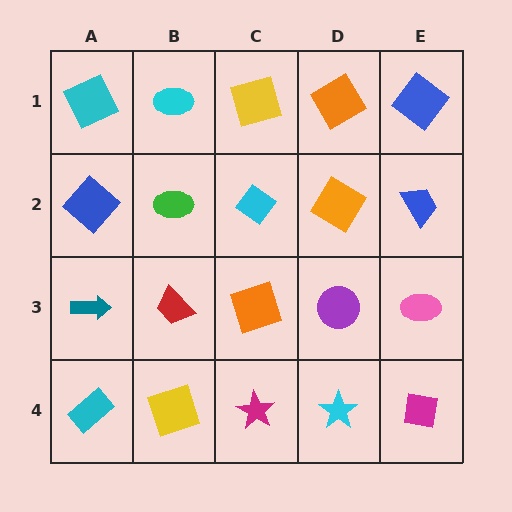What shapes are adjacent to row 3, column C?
A cyan diamond (row 2, column C), a magenta star (row 4, column C), a red trapezoid (row 3, column B), a purple circle (row 3, column D).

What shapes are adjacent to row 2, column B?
A cyan ellipse (row 1, column B), a red trapezoid (row 3, column B), a blue diamond (row 2, column A), a cyan diamond (row 2, column C).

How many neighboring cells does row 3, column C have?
4.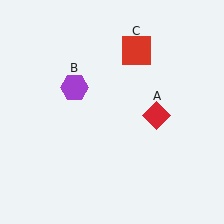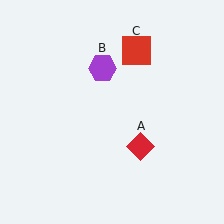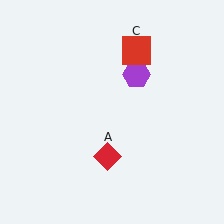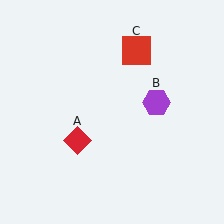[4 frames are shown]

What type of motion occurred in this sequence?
The red diamond (object A), purple hexagon (object B) rotated clockwise around the center of the scene.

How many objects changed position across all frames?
2 objects changed position: red diamond (object A), purple hexagon (object B).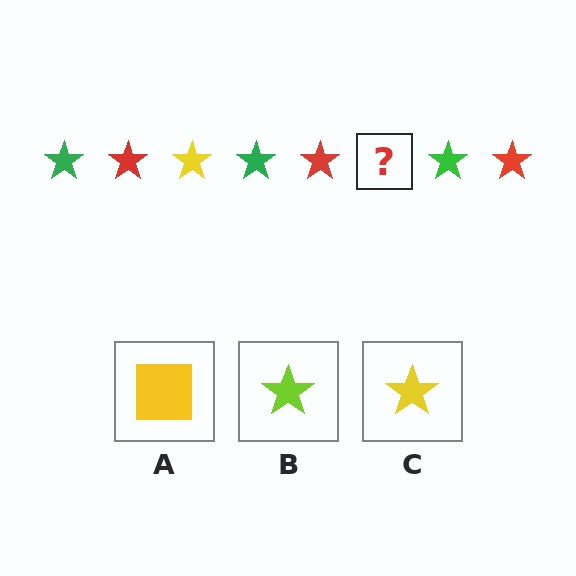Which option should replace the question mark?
Option C.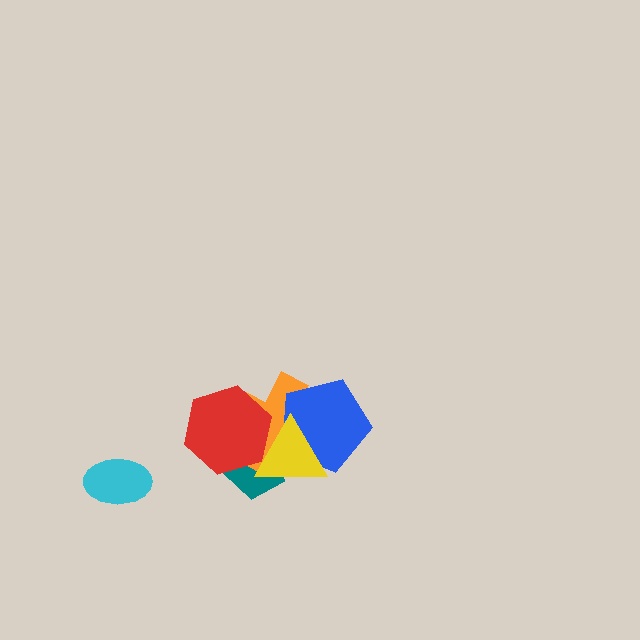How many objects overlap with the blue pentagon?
2 objects overlap with the blue pentagon.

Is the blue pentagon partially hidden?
Yes, it is partially covered by another shape.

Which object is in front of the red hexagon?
The yellow triangle is in front of the red hexagon.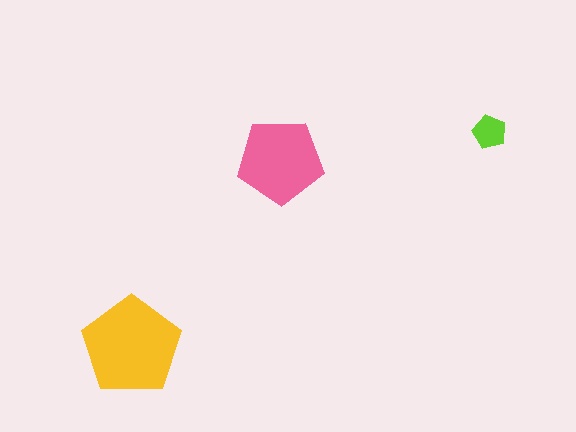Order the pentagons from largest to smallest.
the yellow one, the pink one, the lime one.